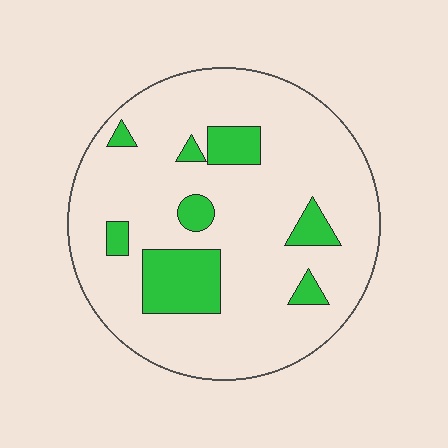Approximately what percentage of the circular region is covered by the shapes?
Approximately 15%.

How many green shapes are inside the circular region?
8.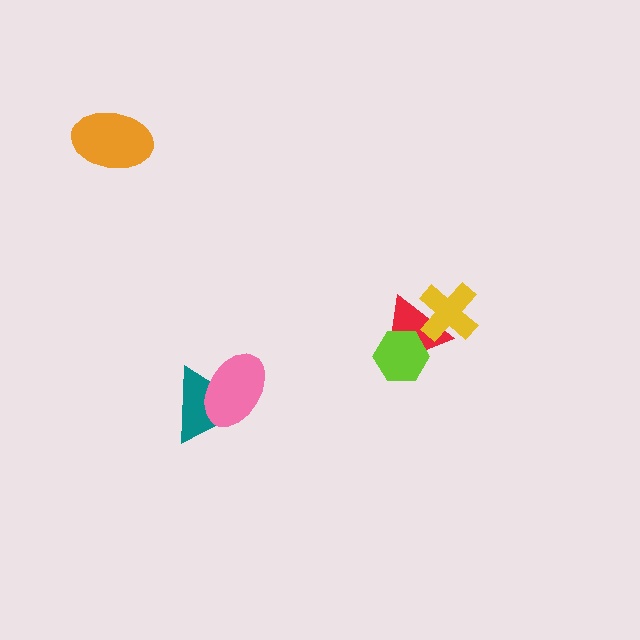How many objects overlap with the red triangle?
2 objects overlap with the red triangle.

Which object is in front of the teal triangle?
The pink ellipse is in front of the teal triangle.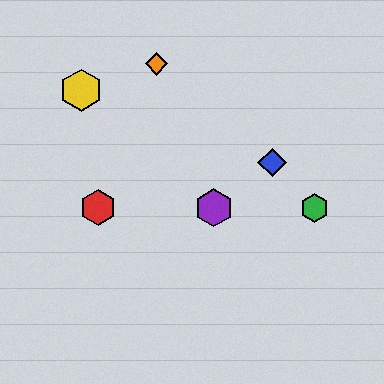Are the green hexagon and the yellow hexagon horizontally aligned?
No, the green hexagon is at y≈208 and the yellow hexagon is at y≈90.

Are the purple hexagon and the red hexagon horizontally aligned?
Yes, both are at y≈208.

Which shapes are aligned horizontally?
The red hexagon, the green hexagon, the purple hexagon are aligned horizontally.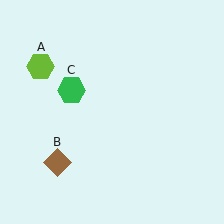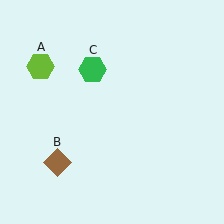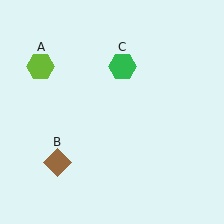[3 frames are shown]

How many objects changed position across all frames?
1 object changed position: green hexagon (object C).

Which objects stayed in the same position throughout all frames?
Lime hexagon (object A) and brown diamond (object B) remained stationary.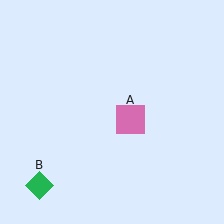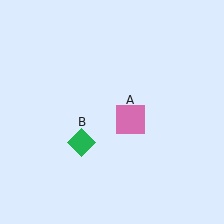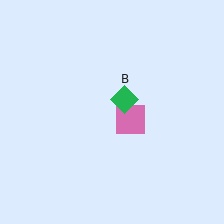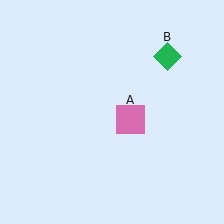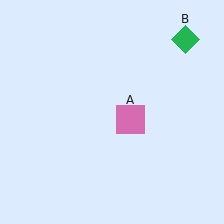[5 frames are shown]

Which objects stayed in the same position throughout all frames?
Pink square (object A) remained stationary.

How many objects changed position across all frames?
1 object changed position: green diamond (object B).